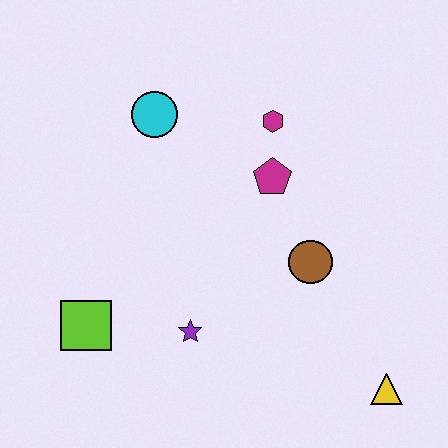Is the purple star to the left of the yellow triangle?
Yes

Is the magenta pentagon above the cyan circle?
No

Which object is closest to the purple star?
The lime square is closest to the purple star.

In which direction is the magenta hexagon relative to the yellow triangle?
The magenta hexagon is above the yellow triangle.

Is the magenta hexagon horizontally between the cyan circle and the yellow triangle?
Yes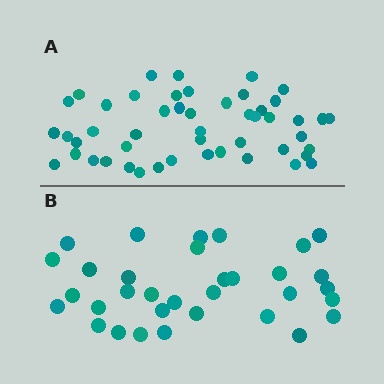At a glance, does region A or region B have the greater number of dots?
Region A (the top region) has more dots.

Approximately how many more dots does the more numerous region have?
Region A has approximately 15 more dots than region B.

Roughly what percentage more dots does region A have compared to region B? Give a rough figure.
About 50% more.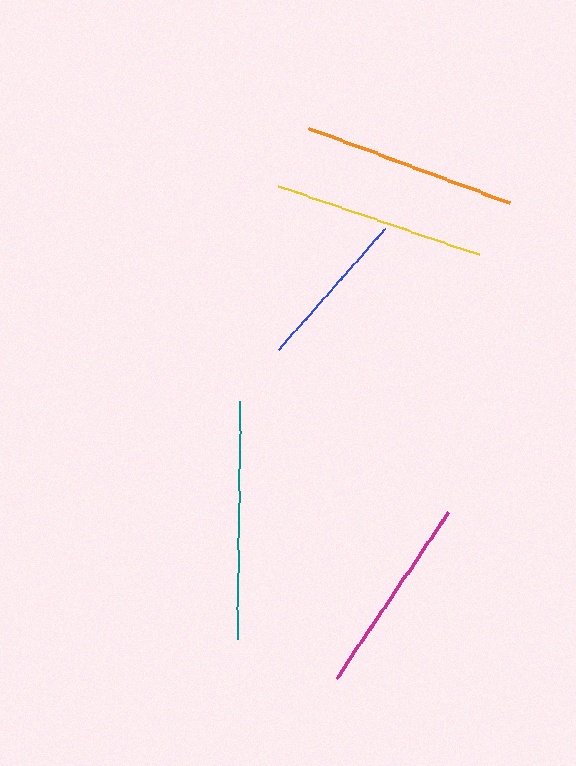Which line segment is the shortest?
The blue line is the shortest at approximately 162 pixels.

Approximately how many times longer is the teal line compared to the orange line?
The teal line is approximately 1.1 times the length of the orange line.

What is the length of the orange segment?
The orange segment is approximately 214 pixels long.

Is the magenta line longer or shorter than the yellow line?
The yellow line is longer than the magenta line.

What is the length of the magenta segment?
The magenta segment is approximately 200 pixels long.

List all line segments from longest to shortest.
From longest to shortest: teal, orange, yellow, magenta, blue.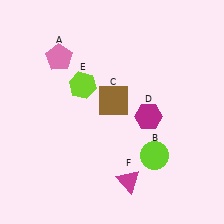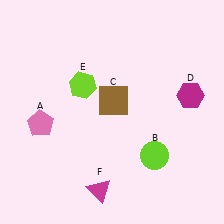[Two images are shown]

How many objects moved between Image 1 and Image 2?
3 objects moved between the two images.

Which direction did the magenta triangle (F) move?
The magenta triangle (F) moved left.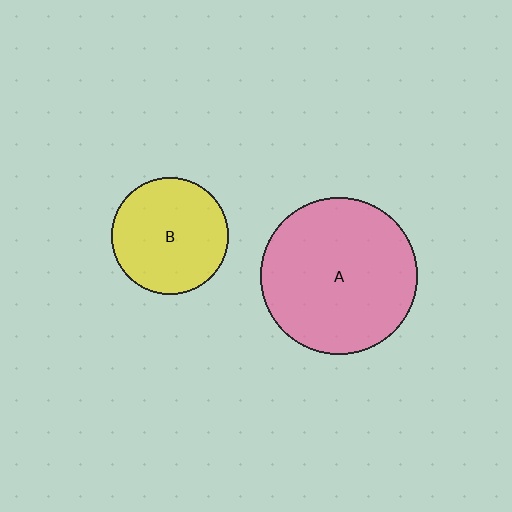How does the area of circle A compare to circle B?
Approximately 1.8 times.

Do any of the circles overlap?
No, none of the circles overlap.